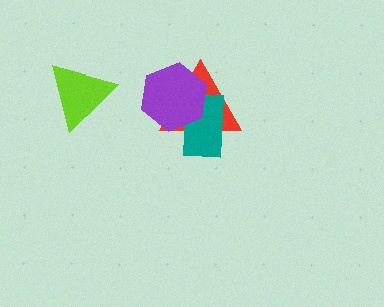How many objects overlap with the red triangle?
2 objects overlap with the red triangle.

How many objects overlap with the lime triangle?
0 objects overlap with the lime triangle.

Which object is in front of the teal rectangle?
The purple hexagon is in front of the teal rectangle.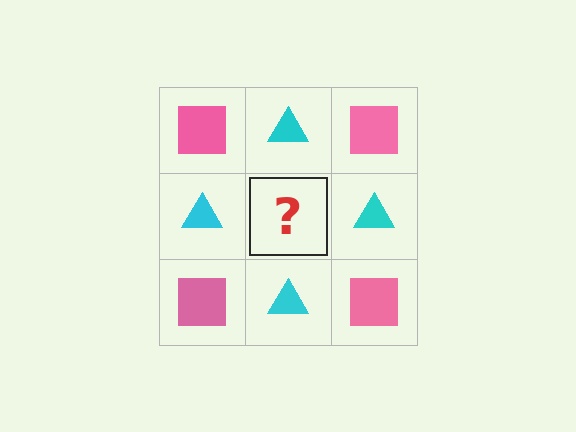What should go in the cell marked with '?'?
The missing cell should contain a pink square.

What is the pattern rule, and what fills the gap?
The rule is that it alternates pink square and cyan triangle in a checkerboard pattern. The gap should be filled with a pink square.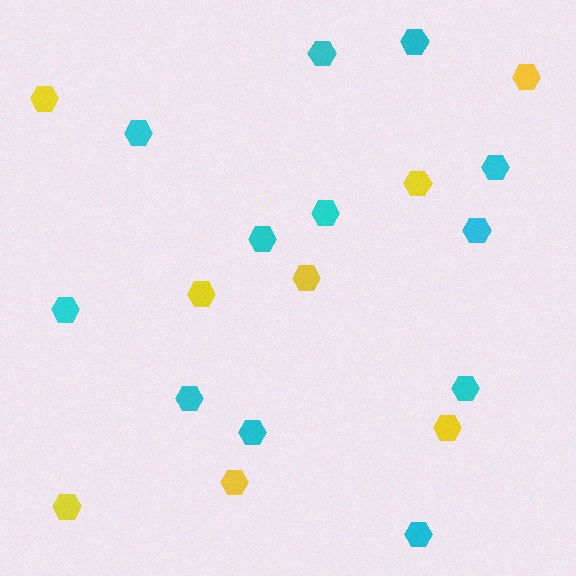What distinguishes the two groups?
There are 2 groups: one group of yellow hexagons (8) and one group of cyan hexagons (12).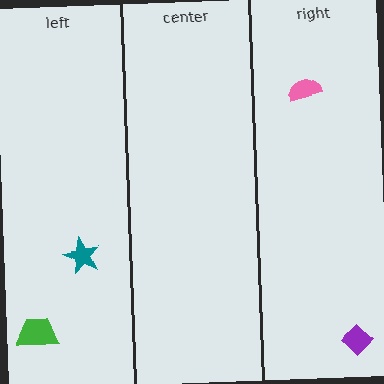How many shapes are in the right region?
2.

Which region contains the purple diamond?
The right region.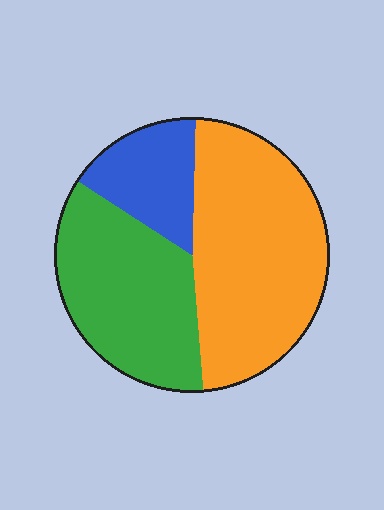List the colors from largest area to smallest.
From largest to smallest: orange, green, blue.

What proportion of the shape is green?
Green takes up about three eighths (3/8) of the shape.